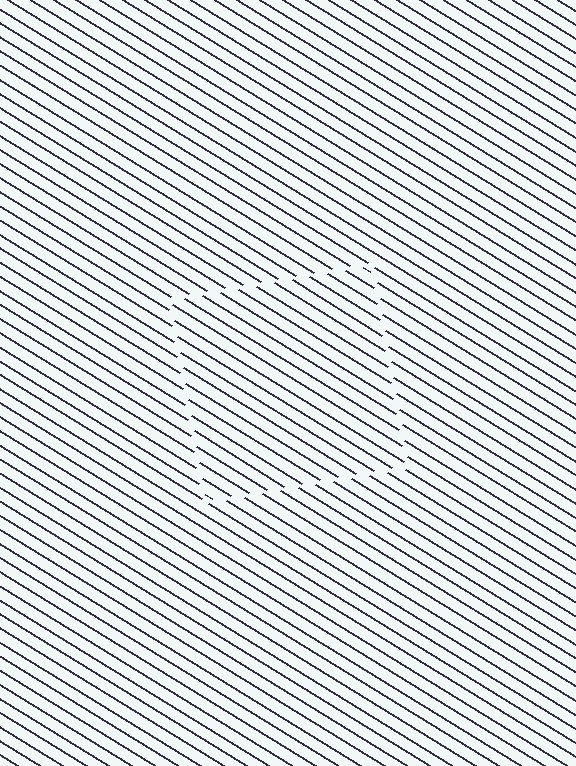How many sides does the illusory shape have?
4 sides — the line-ends trace a square.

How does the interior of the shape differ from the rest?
The interior of the shape contains the same grating, shifted by half a period — the contour is defined by the phase discontinuity where line-ends from the inner and outer gratings abut.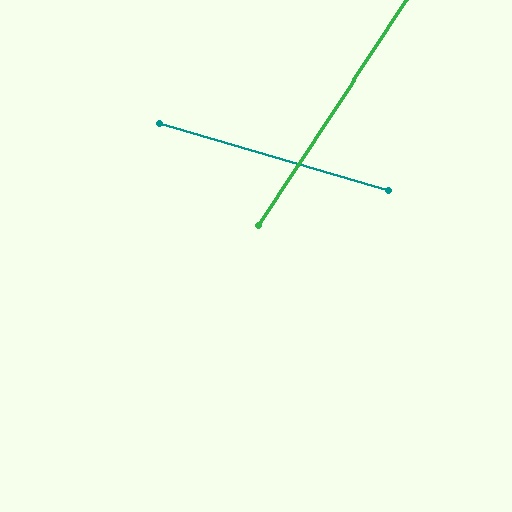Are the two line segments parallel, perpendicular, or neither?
Neither parallel nor perpendicular — they differ by about 73°.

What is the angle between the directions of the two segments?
Approximately 73 degrees.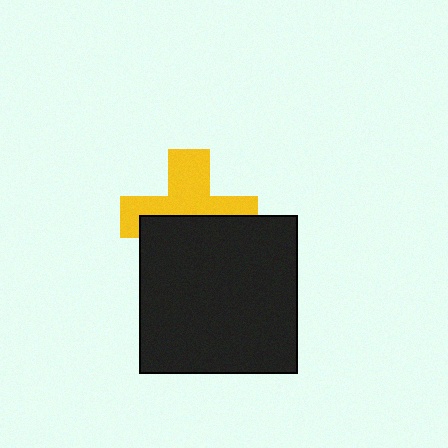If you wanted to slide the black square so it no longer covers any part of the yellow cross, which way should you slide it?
Slide it down — that is the most direct way to separate the two shapes.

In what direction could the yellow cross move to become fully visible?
The yellow cross could move up. That would shift it out from behind the black square entirely.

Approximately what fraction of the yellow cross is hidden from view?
Roughly 47% of the yellow cross is hidden behind the black square.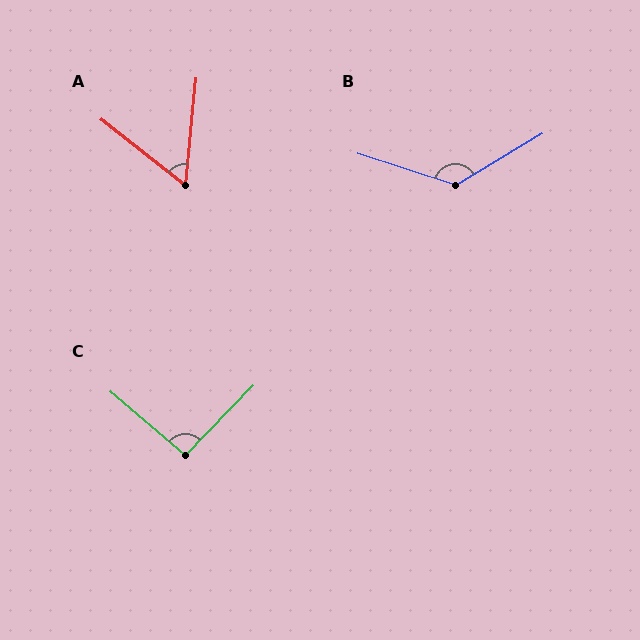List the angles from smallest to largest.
A (57°), C (94°), B (131°).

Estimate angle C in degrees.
Approximately 94 degrees.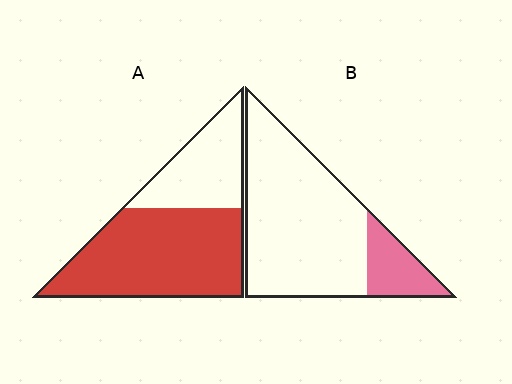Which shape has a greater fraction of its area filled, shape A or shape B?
Shape A.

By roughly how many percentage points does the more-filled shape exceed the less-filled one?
By roughly 50 percentage points (A over B).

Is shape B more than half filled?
No.